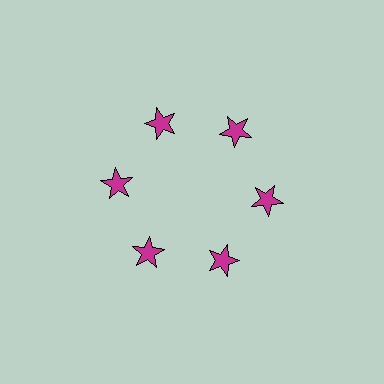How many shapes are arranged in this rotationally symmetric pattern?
There are 6 shapes, arranged in 6 groups of 1.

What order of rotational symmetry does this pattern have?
This pattern has 6-fold rotational symmetry.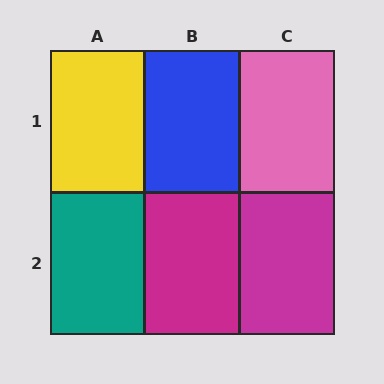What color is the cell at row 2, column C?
Magenta.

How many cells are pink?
1 cell is pink.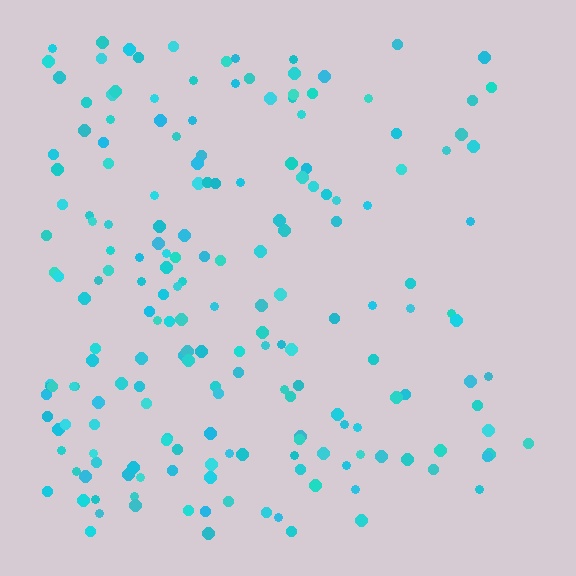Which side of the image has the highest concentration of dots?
The left.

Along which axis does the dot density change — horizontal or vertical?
Horizontal.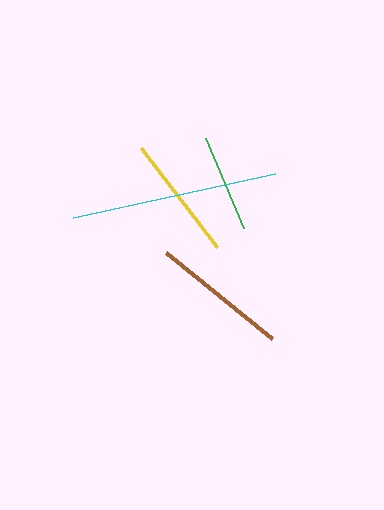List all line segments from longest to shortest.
From longest to shortest: cyan, brown, yellow, green.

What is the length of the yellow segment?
The yellow segment is approximately 125 pixels long.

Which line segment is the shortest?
The green line is the shortest at approximately 98 pixels.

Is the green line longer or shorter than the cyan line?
The cyan line is longer than the green line.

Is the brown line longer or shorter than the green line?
The brown line is longer than the green line.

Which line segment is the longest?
The cyan line is the longest at approximately 207 pixels.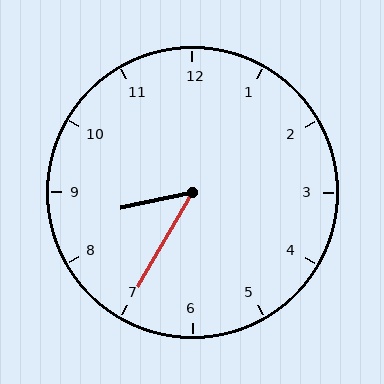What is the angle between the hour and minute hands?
Approximately 48 degrees.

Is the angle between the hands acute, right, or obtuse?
It is acute.